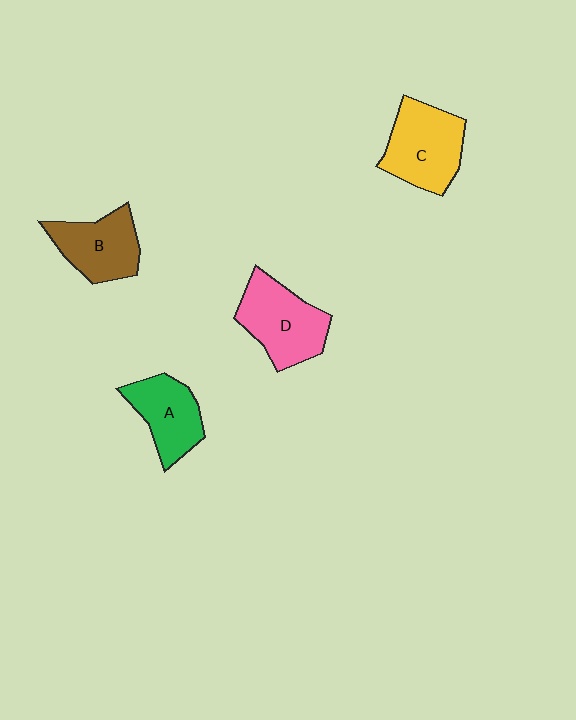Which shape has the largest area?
Shape C (yellow).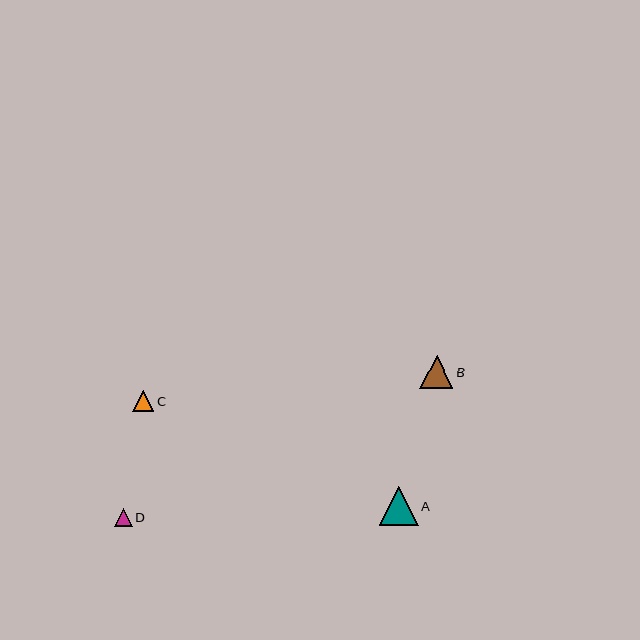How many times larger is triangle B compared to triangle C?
Triangle B is approximately 1.6 times the size of triangle C.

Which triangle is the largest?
Triangle A is the largest with a size of approximately 39 pixels.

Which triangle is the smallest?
Triangle D is the smallest with a size of approximately 18 pixels.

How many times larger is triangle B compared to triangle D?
Triangle B is approximately 1.9 times the size of triangle D.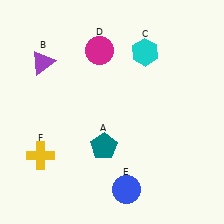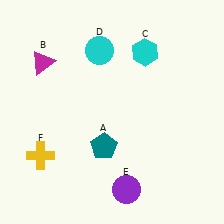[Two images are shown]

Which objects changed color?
B changed from purple to magenta. D changed from magenta to cyan. E changed from blue to purple.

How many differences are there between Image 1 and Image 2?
There are 3 differences between the two images.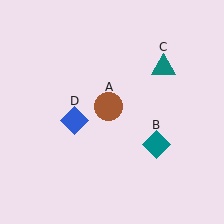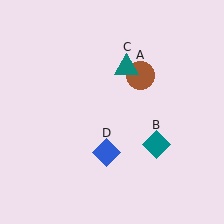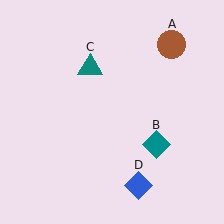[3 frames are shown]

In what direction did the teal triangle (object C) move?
The teal triangle (object C) moved left.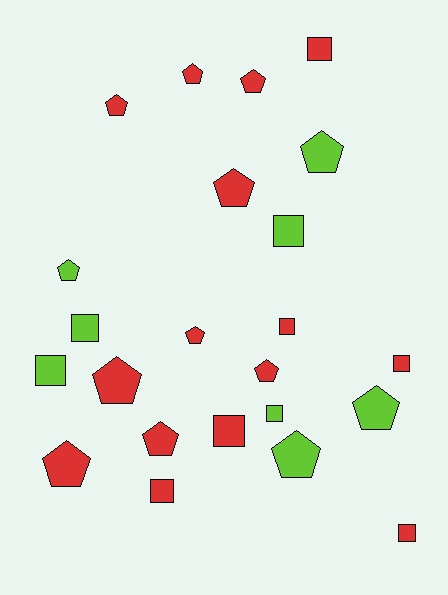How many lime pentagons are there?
There are 4 lime pentagons.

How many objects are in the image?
There are 23 objects.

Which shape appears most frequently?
Pentagon, with 13 objects.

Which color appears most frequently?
Red, with 15 objects.